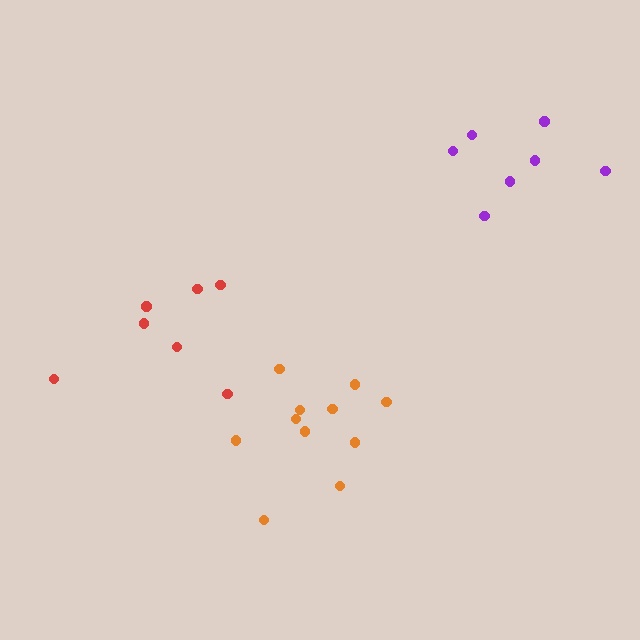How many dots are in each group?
Group 1: 11 dots, Group 2: 7 dots, Group 3: 7 dots (25 total).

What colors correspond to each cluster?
The clusters are colored: orange, purple, red.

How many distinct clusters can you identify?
There are 3 distinct clusters.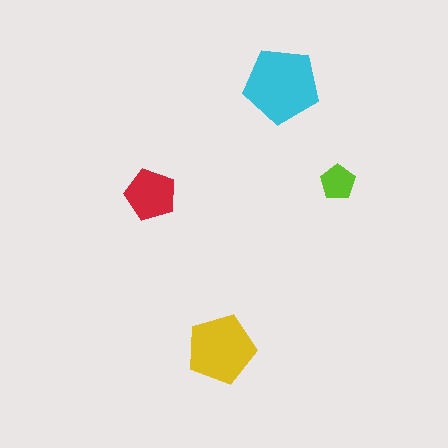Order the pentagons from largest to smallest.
the cyan one, the yellow one, the red one, the lime one.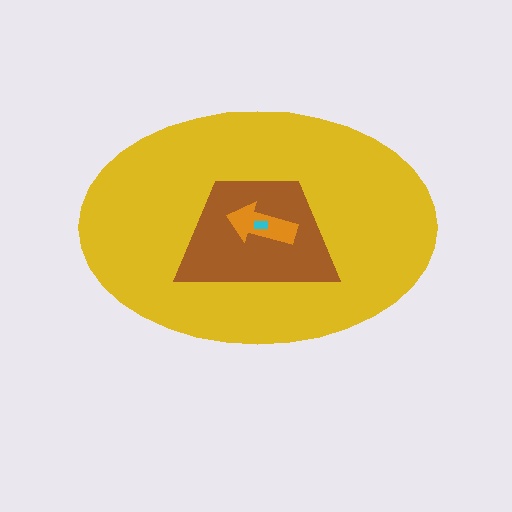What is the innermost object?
The cyan rectangle.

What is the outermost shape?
The yellow ellipse.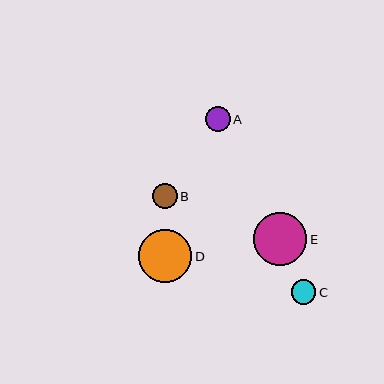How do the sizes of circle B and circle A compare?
Circle B and circle A are approximately the same size.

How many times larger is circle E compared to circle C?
Circle E is approximately 2.2 times the size of circle C.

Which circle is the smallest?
Circle A is the smallest with a size of approximately 24 pixels.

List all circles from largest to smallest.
From largest to smallest: E, D, B, C, A.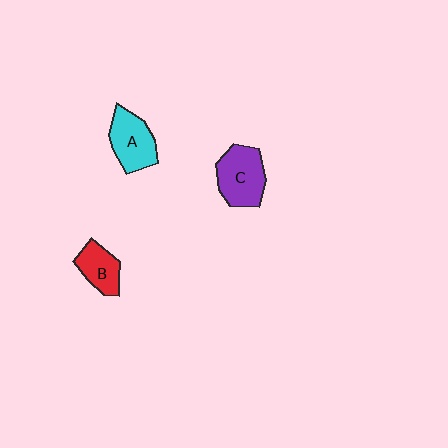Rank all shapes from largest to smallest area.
From largest to smallest: C (purple), A (cyan), B (red).